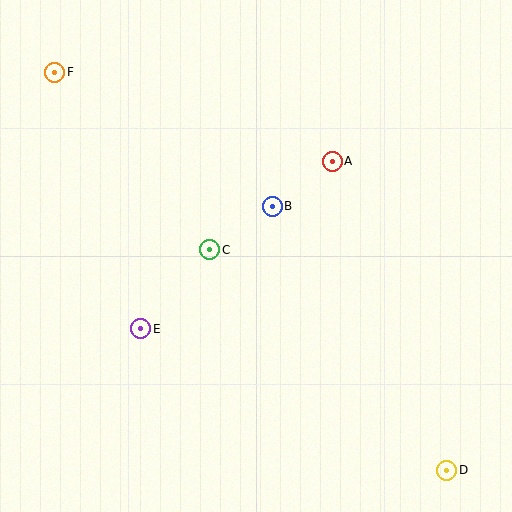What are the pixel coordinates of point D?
Point D is at (447, 470).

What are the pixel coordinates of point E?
Point E is at (141, 329).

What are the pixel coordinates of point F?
Point F is at (55, 72).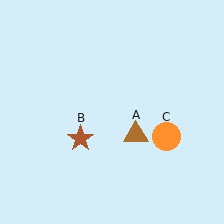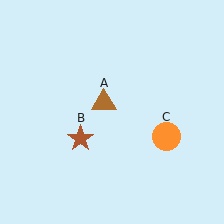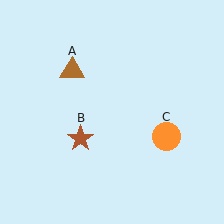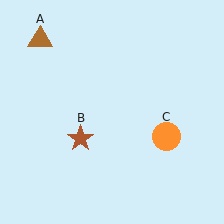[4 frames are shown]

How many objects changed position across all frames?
1 object changed position: brown triangle (object A).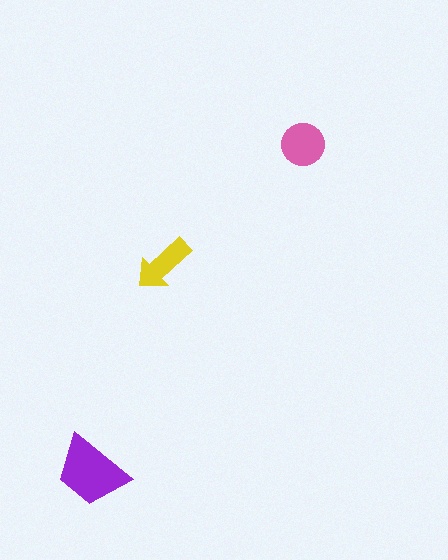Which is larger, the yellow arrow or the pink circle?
The pink circle.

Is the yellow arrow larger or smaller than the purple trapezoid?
Smaller.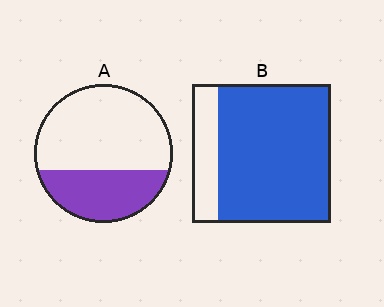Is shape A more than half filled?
No.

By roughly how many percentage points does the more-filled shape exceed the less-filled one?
By roughly 45 percentage points (B over A).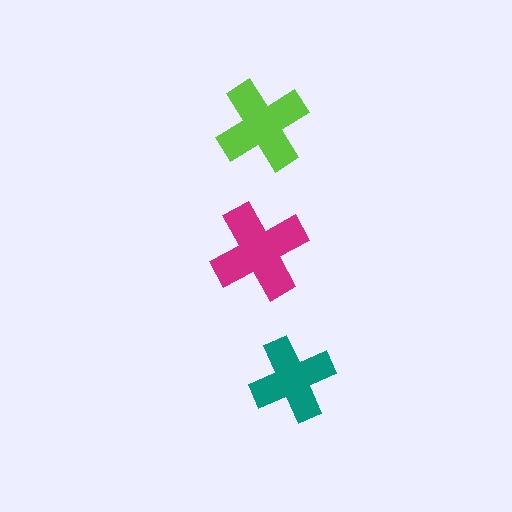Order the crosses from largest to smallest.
the magenta one, the lime one, the teal one.